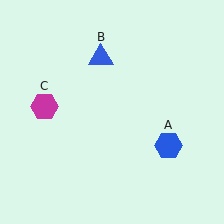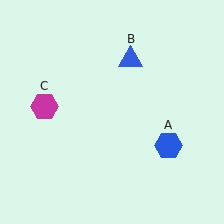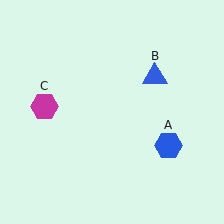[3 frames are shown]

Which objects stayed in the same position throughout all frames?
Blue hexagon (object A) and magenta hexagon (object C) remained stationary.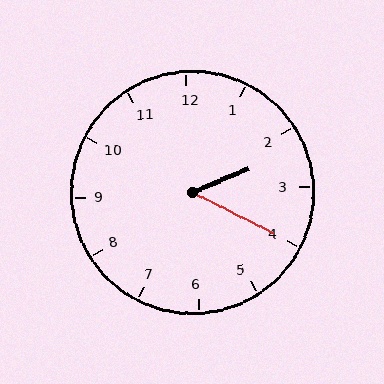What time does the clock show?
2:20.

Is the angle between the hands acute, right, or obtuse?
It is acute.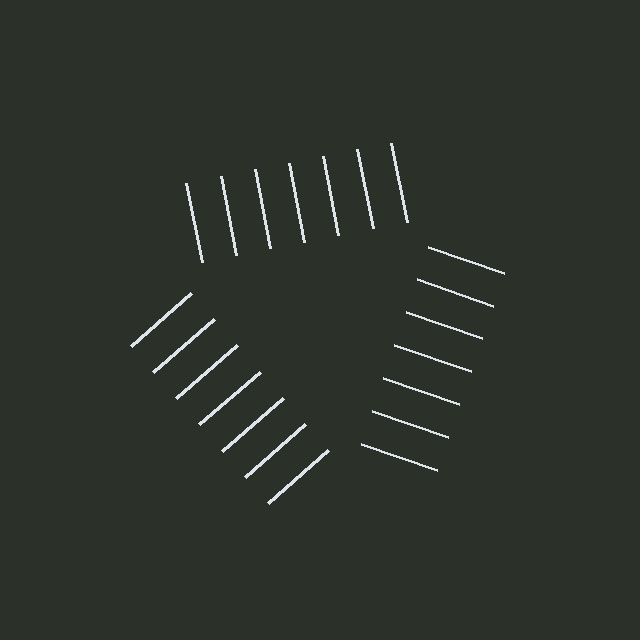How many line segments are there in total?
21 — 7 along each of the 3 edges.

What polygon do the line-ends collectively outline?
An illusory triangle — the line segments terminate on its edges but no continuous stroke is drawn.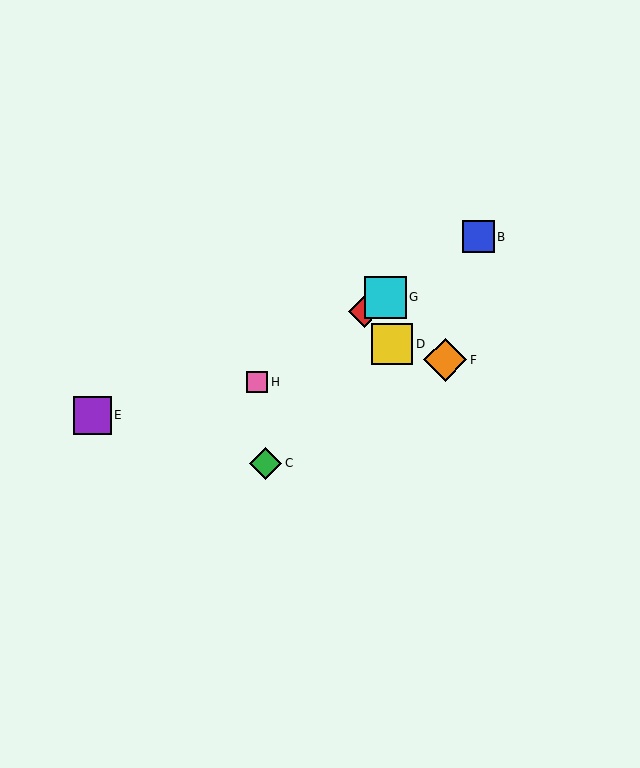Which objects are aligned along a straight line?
Objects A, B, G, H are aligned along a straight line.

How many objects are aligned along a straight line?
4 objects (A, B, G, H) are aligned along a straight line.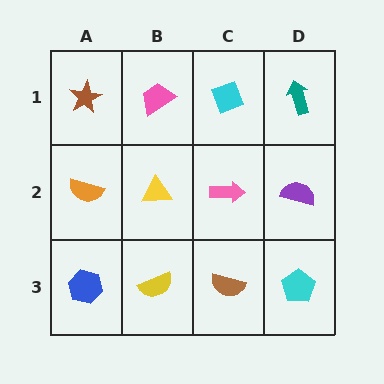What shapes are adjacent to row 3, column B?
A yellow triangle (row 2, column B), a blue hexagon (row 3, column A), a brown semicircle (row 3, column C).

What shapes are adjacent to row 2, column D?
A teal arrow (row 1, column D), a cyan pentagon (row 3, column D), a pink arrow (row 2, column C).